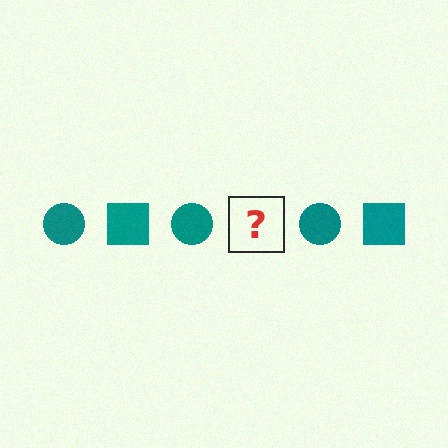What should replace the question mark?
The question mark should be replaced with a teal square.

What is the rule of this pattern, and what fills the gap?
The rule is that the pattern cycles through circle, square shapes in teal. The gap should be filled with a teal square.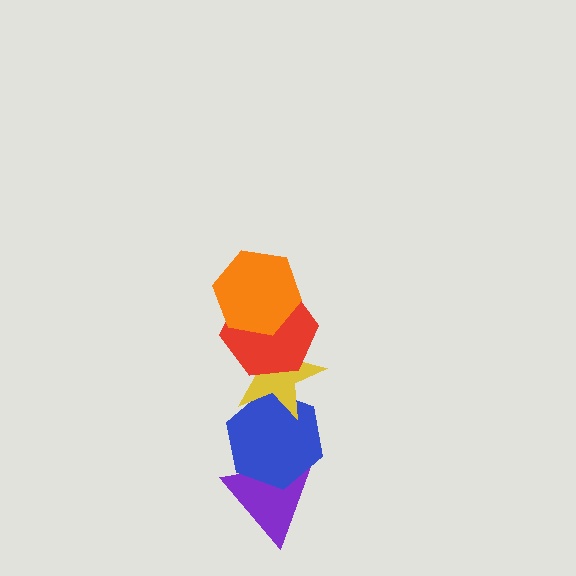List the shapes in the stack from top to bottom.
From top to bottom: the orange hexagon, the red hexagon, the yellow star, the blue hexagon, the purple triangle.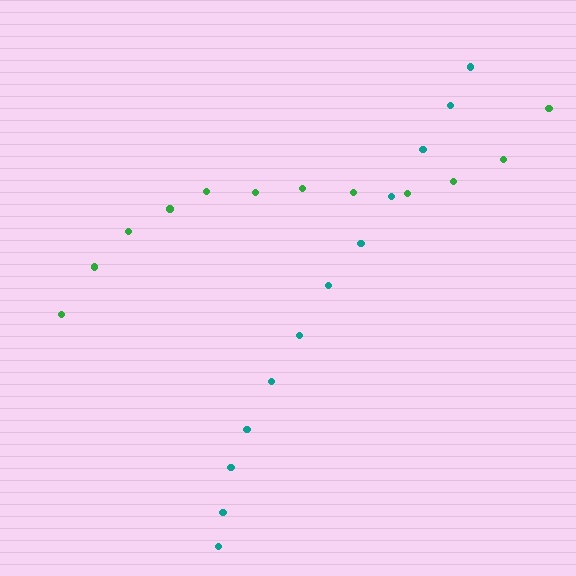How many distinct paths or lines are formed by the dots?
There are 2 distinct paths.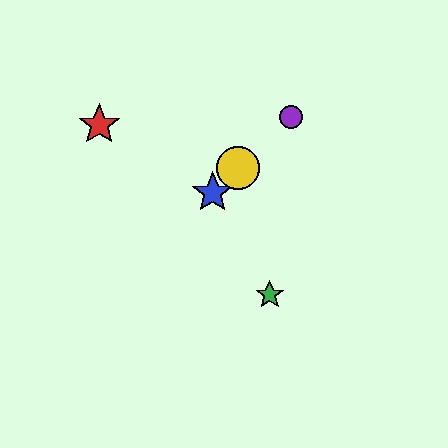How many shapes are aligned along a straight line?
3 shapes (the blue star, the yellow circle, the purple circle) are aligned along a straight line.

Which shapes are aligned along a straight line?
The blue star, the yellow circle, the purple circle are aligned along a straight line.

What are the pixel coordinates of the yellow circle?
The yellow circle is at (238, 168).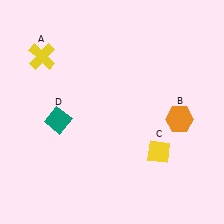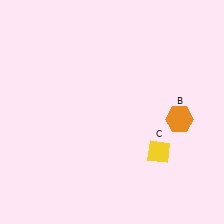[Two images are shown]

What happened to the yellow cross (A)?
The yellow cross (A) was removed in Image 2. It was in the top-left area of Image 1.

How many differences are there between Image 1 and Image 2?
There are 2 differences between the two images.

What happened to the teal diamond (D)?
The teal diamond (D) was removed in Image 2. It was in the bottom-left area of Image 1.